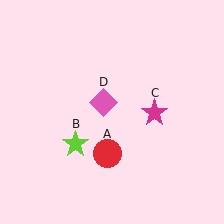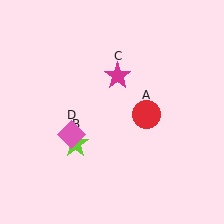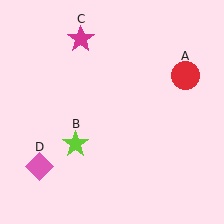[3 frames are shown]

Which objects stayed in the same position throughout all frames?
Lime star (object B) remained stationary.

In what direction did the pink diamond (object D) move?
The pink diamond (object D) moved down and to the left.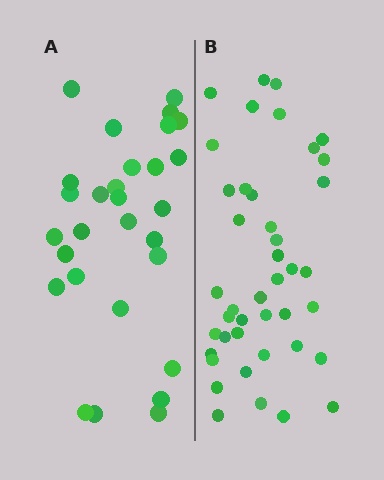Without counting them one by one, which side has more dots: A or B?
Region B (the right region) has more dots.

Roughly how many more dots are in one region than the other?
Region B has approximately 15 more dots than region A.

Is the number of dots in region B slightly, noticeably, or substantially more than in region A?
Region B has noticeably more, but not dramatically so. The ratio is roughly 1.4 to 1.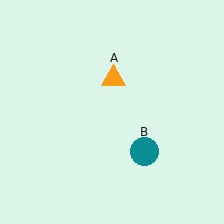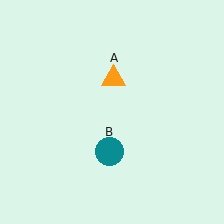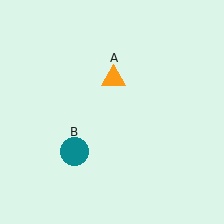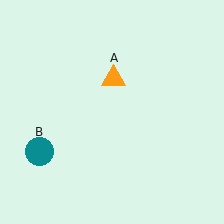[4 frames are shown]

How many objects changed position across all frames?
1 object changed position: teal circle (object B).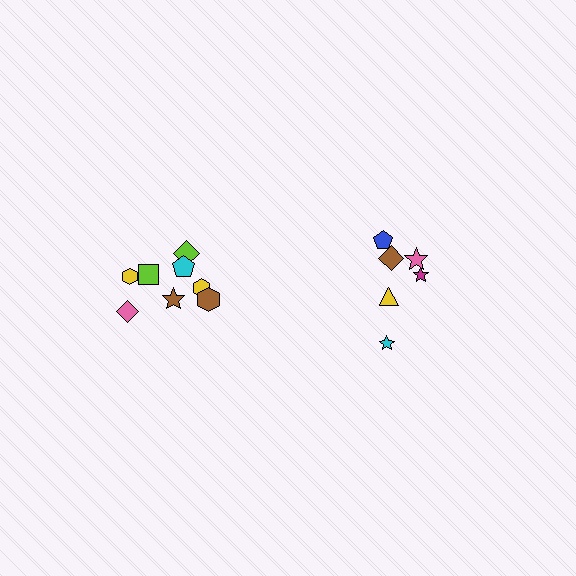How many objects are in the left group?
There are 8 objects.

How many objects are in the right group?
There are 6 objects.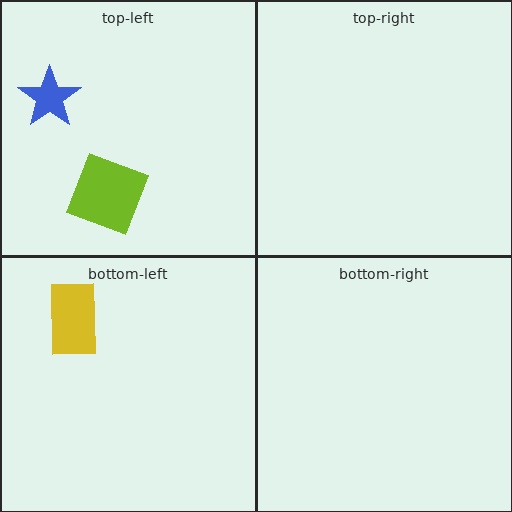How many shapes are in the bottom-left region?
1.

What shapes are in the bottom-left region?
The yellow rectangle.